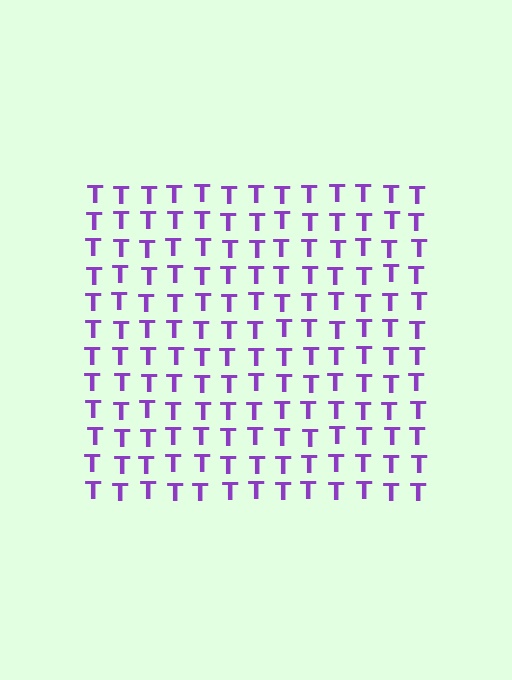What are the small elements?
The small elements are letter T's.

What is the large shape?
The large shape is a square.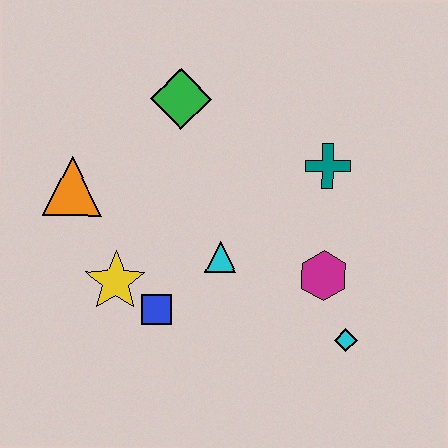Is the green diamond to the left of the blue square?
No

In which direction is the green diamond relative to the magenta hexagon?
The green diamond is above the magenta hexagon.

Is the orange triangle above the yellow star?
Yes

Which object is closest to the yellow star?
The blue square is closest to the yellow star.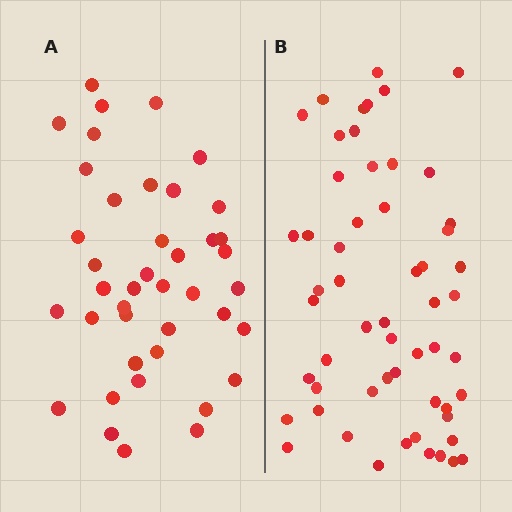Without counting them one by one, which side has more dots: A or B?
Region B (the right region) has more dots.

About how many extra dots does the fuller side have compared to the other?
Region B has approximately 15 more dots than region A.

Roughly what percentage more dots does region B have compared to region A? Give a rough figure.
About 35% more.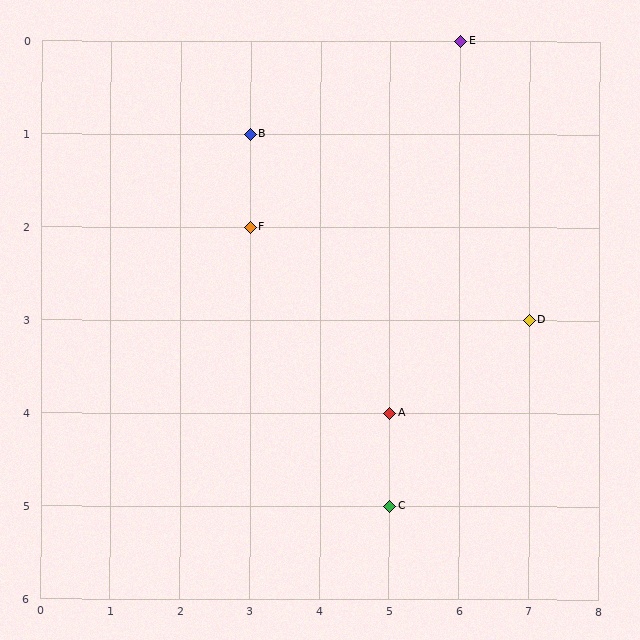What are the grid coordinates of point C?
Point C is at grid coordinates (5, 5).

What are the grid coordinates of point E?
Point E is at grid coordinates (6, 0).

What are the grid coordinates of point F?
Point F is at grid coordinates (3, 2).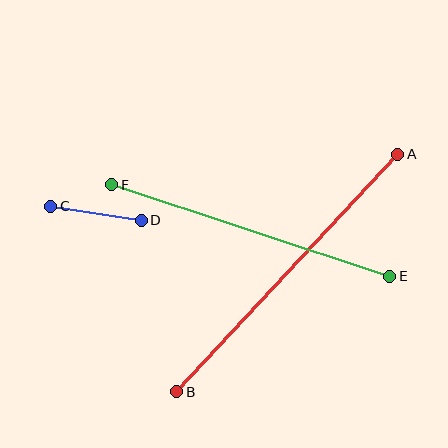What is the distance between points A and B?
The distance is approximately 324 pixels.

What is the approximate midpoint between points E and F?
The midpoint is at approximately (251, 230) pixels.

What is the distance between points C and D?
The distance is approximately 92 pixels.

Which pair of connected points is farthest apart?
Points A and B are farthest apart.